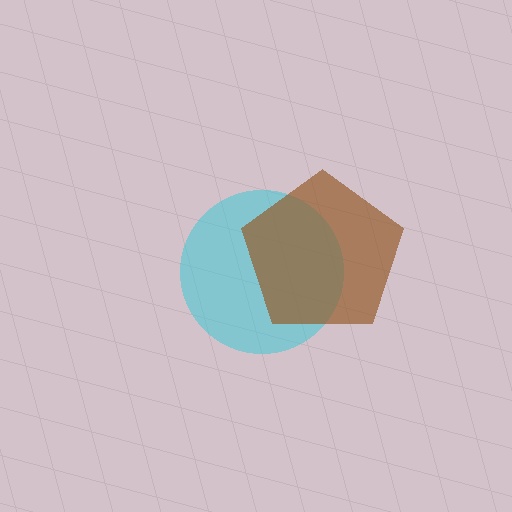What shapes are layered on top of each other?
The layered shapes are: a cyan circle, a brown pentagon.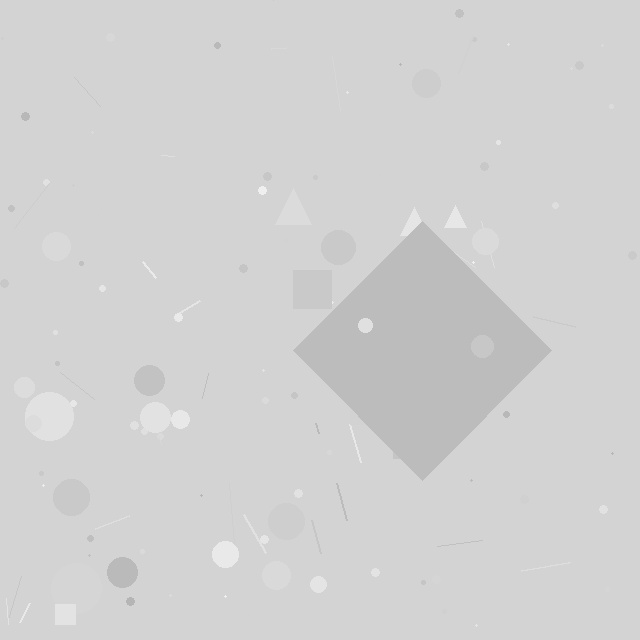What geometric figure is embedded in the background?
A diamond is embedded in the background.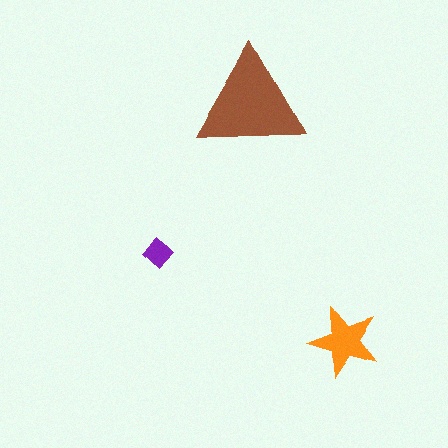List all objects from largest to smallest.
The brown triangle, the orange star, the purple diamond.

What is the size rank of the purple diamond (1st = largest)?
3rd.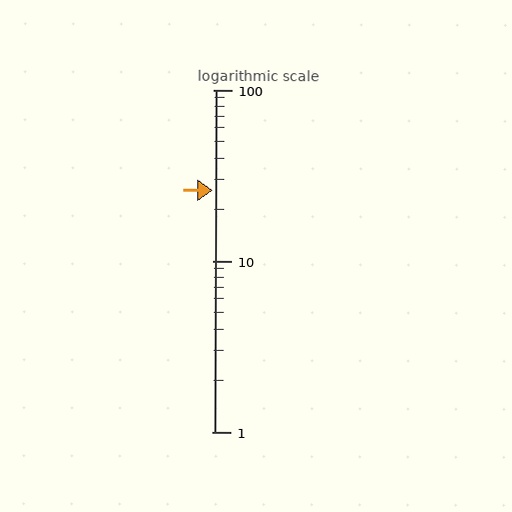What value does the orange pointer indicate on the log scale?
The pointer indicates approximately 26.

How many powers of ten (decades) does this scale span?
The scale spans 2 decades, from 1 to 100.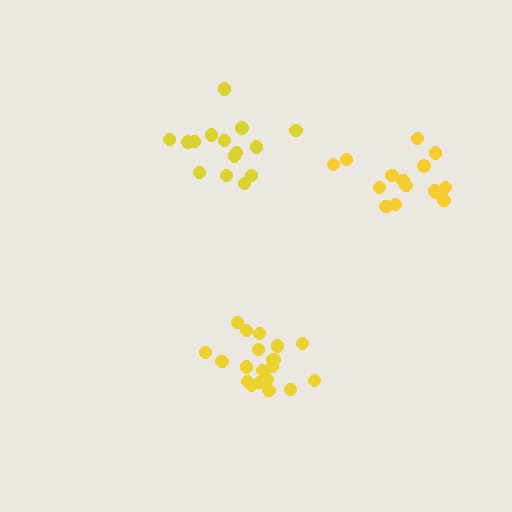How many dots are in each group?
Group 1: 20 dots, Group 2: 15 dots, Group 3: 15 dots (50 total).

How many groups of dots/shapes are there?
There are 3 groups.